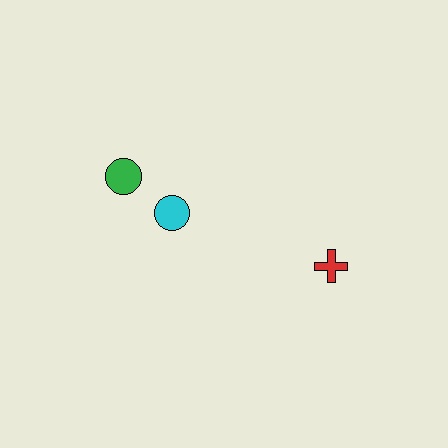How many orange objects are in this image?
There are no orange objects.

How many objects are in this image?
There are 3 objects.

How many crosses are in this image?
There is 1 cross.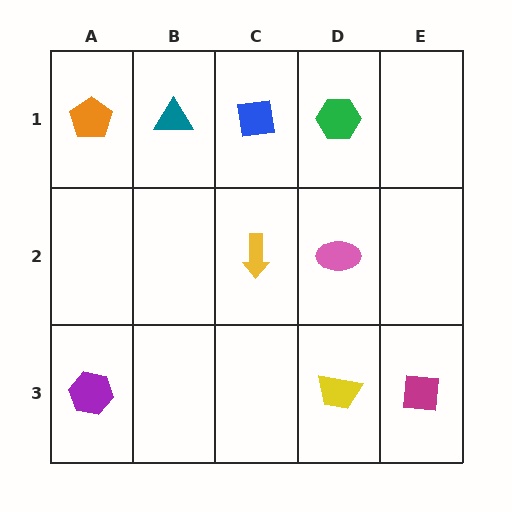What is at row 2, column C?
A yellow arrow.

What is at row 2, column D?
A pink ellipse.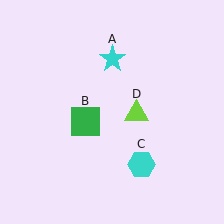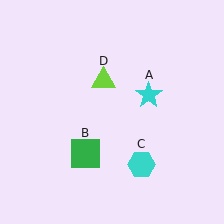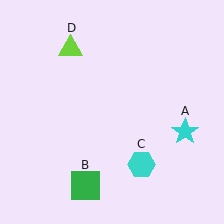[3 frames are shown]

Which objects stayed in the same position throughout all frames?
Cyan hexagon (object C) remained stationary.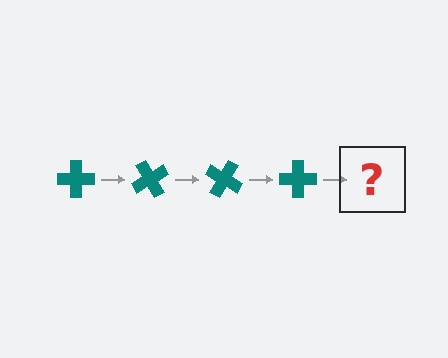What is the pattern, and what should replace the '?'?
The pattern is that the cross rotates 60 degrees each step. The '?' should be a teal cross rotated 240 degrees.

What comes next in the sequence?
The next element should be a teal cross rotated 240 degrees.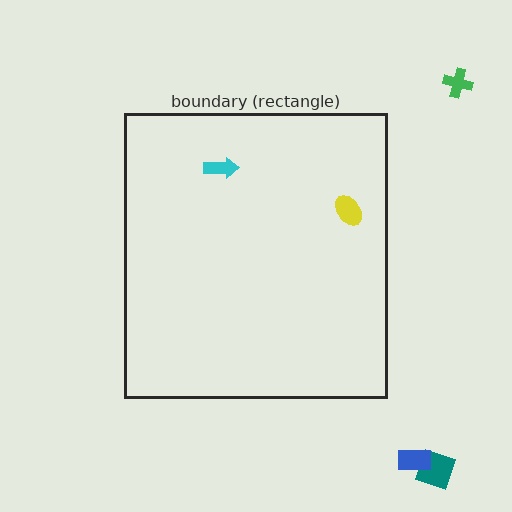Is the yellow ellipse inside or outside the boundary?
Inside.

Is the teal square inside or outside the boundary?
Outside.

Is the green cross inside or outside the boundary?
Outside.